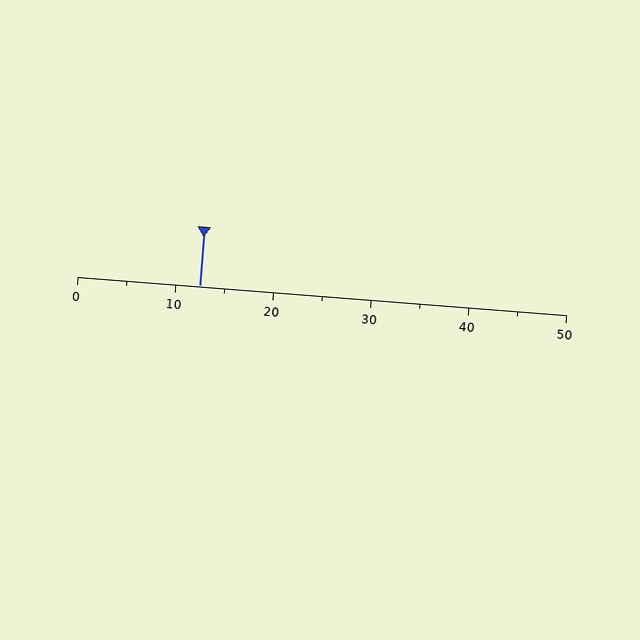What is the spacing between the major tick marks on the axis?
The major ticks are spaced 10 apart.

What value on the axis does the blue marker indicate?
The marker indicates approximately 12.5.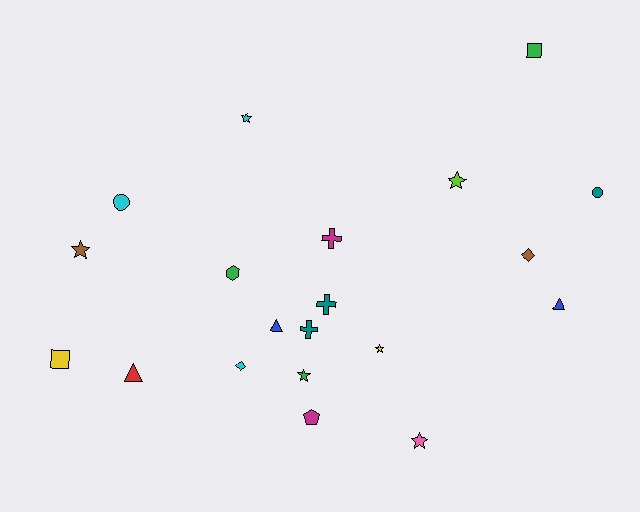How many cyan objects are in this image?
There are 3 cyan objects.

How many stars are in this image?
There are 6 stars.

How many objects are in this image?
There are 20 objects.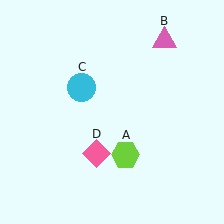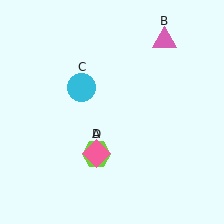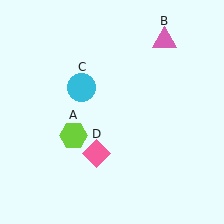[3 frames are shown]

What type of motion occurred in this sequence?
The lime hexagon (object A) rotated clockwise around the center of the scene.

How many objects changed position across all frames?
1 object changed position: lime hexagon (object A).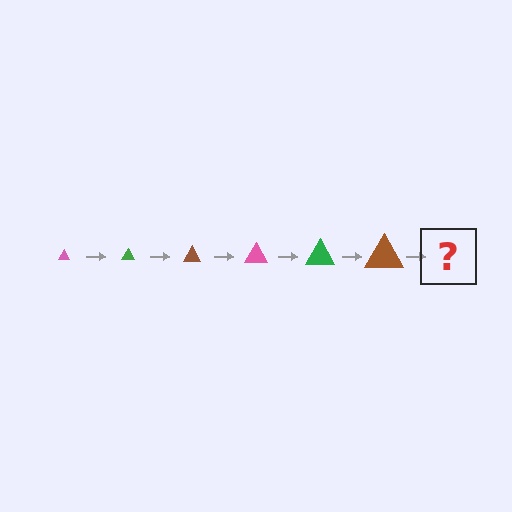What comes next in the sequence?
The next element should be a pink triangle, larger than the previous one.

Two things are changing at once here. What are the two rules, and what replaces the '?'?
The two rules are that the triangle grows larger each step and the color cycles through pink, green, and brown. The '?' should be a pink triangle, larger than the previous one.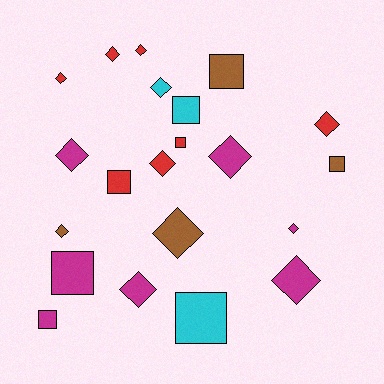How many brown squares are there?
There are 2 brown squares.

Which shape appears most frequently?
Diamond, with 13 objects.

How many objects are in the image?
There are 21 objects.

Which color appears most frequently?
Magenta, with 7 objects.